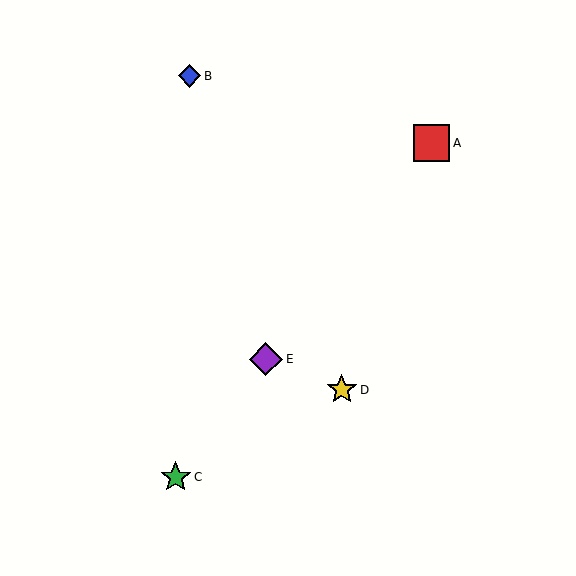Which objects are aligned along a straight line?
Objects A, C, E are aligned along a straight line.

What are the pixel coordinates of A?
Object A is at (432, 143).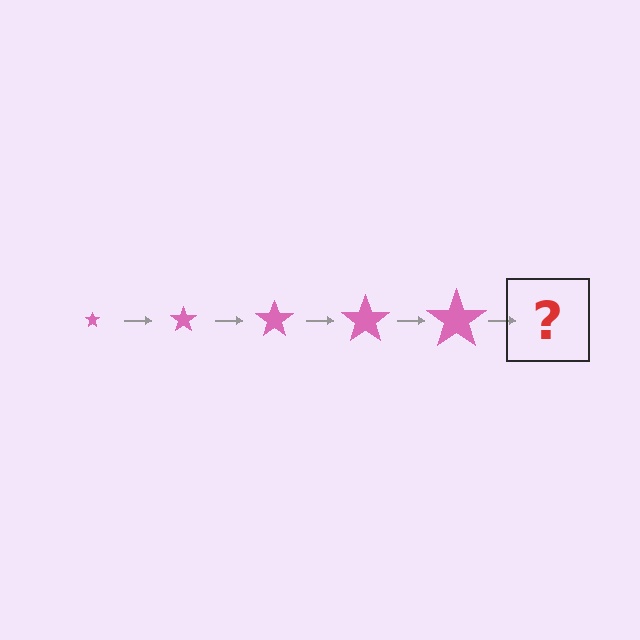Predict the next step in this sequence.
The next step is a pink star, larger than the previous one.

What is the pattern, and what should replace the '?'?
The pattern is that the star gets progressively larger each step. The '?' should be a pink star, larger than the previous one.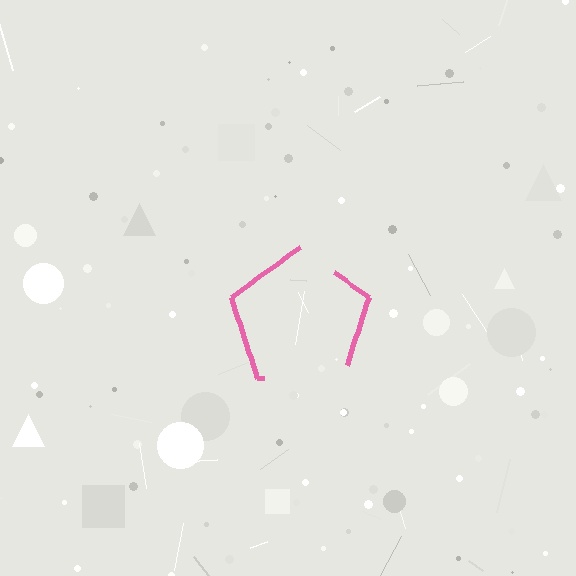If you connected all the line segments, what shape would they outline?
They would outline a pentagon.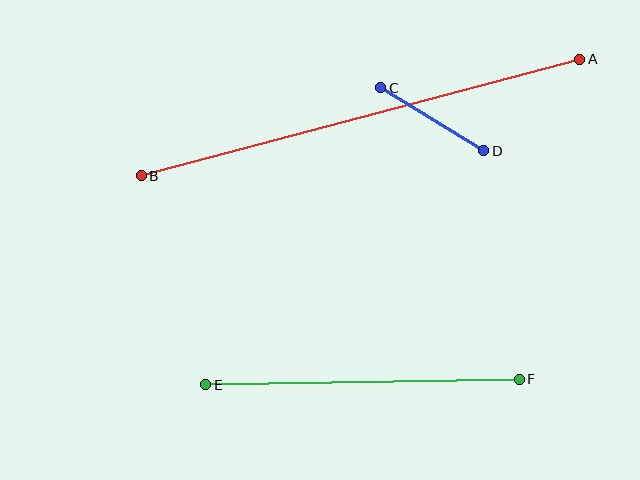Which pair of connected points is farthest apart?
Points A and B are farthest apart.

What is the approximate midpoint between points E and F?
The midpoint is at approximately (362, 382) pixels.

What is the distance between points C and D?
The distance is approximately 121 pixels.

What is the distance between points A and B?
The distance is approximately 453 pixels.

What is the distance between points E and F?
The distance is approximately 314 pixels.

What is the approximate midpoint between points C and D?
The midpoint is at approximately (432, 119) pixels.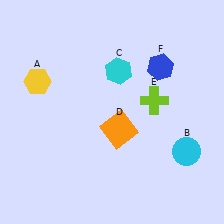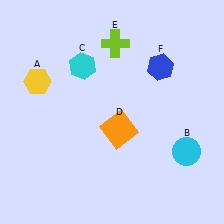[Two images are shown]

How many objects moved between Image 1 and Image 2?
2 objects moved between the two images.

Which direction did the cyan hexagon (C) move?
The cyan hexagon (C) moved left.